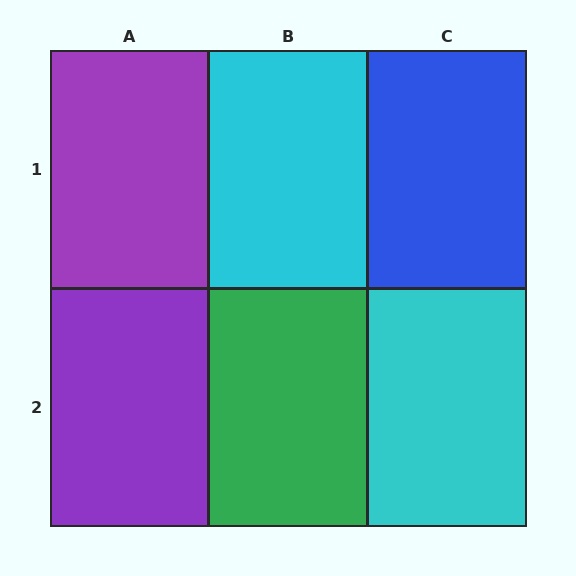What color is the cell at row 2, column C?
Cyan.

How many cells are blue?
1 cell is blue.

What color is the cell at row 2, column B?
Green.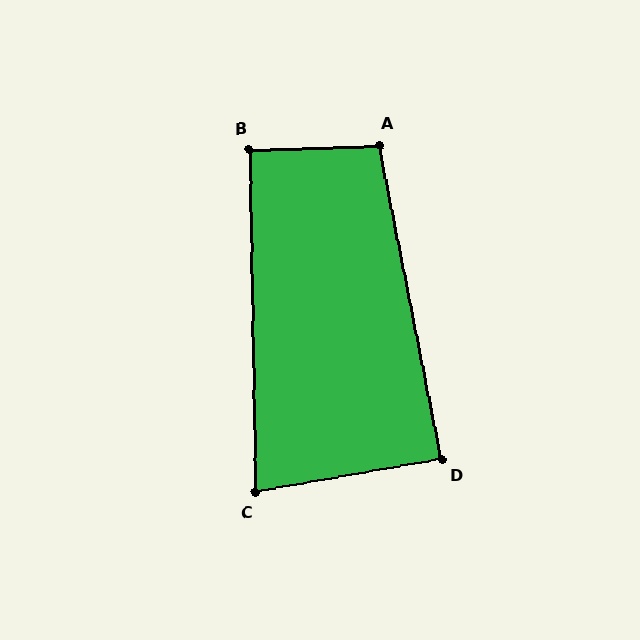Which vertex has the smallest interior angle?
C, at approximately 81 degrees.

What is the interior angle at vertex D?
Approximately 89 degrees (approximately right).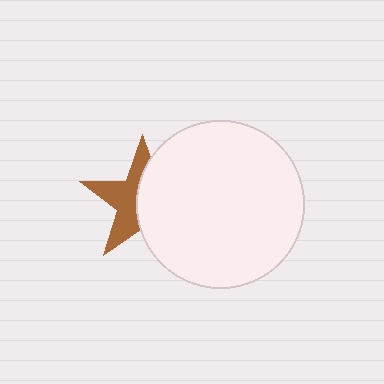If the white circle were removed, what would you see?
You would see the complete brown star.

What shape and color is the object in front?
The object in front is a white circle.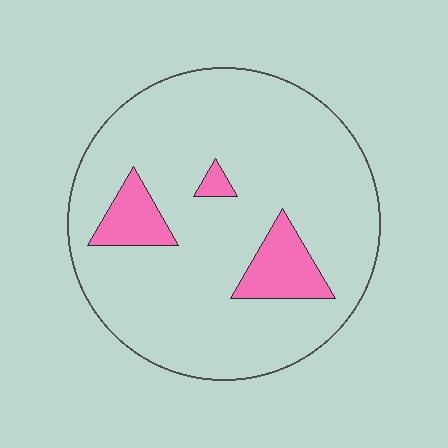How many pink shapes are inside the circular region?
3.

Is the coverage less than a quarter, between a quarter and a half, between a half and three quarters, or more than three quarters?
Less than a quarter.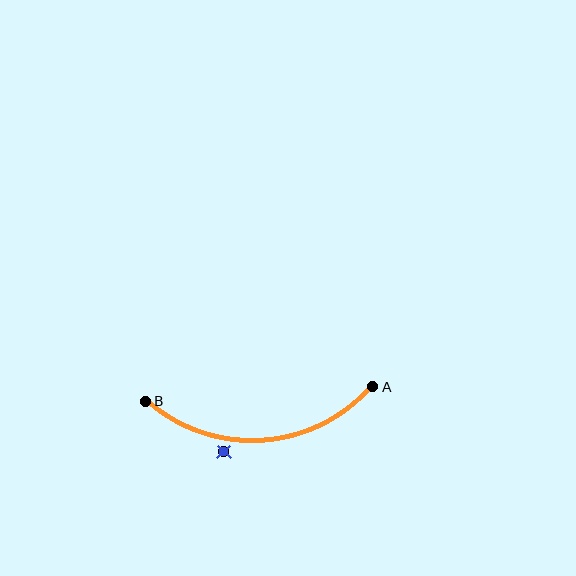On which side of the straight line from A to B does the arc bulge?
The arc bulges below the straight line connecting A and B.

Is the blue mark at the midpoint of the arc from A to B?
No — the blue mark does not lie on the arc at all. It sits slightly outside the curve.